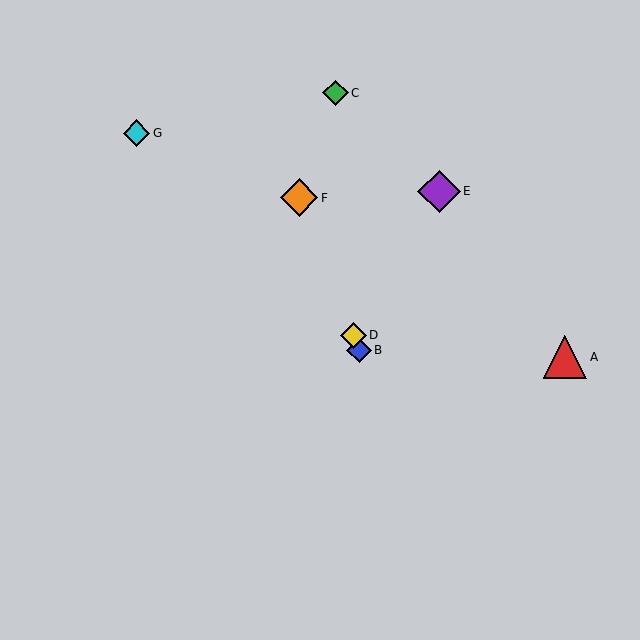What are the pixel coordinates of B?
Object B is at (359, 350).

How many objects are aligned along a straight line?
3 objects (B, D, F) are aligned along a straight line.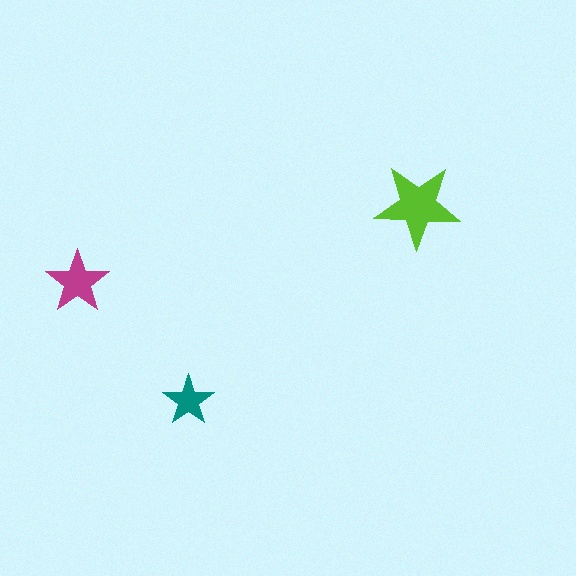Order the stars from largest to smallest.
the lime one, the magenta one, the teal one.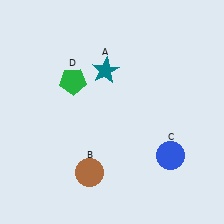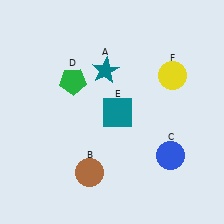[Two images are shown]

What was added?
A teal square (E), a yellow circle (F) were added in Image 2.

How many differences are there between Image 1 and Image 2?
There are 2 differences between the two images.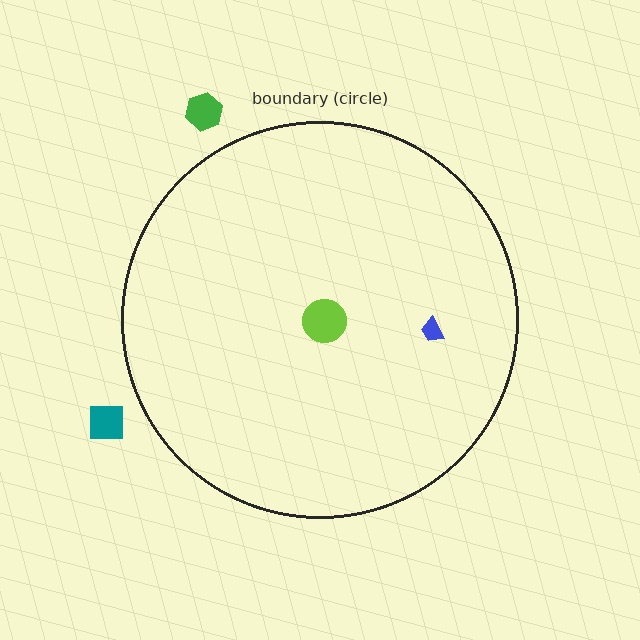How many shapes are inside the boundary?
2 inside, 2 outside.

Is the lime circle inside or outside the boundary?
Inside.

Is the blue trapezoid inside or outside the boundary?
Inside.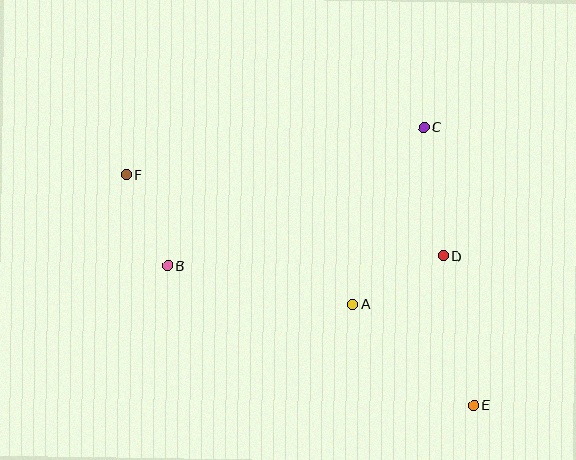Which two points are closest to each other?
Points B and F are closest to each other.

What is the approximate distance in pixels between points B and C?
The distance between B and C is approximately 292 pixels.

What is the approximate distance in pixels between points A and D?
The distance between A and D is approximately 102 pixels.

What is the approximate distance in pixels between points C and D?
The distance between C and D is approximately 130 pixels.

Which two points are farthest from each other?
Points E and F are farthest from each other.